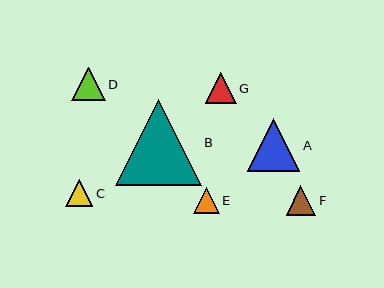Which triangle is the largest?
Triangle B is the largest with a size of approximately 86 pixels.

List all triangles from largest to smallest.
From largest to smallest: B, A, D, G, F, C, E.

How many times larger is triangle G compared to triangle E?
Triangle G is approximately 1.2 times the size of triangle E.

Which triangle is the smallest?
Triangle E is the smallest with a size of approximately 26 pixels.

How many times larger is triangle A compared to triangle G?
Triangle A is approximately 1.7 times the size of triangle G.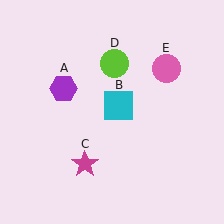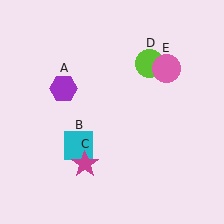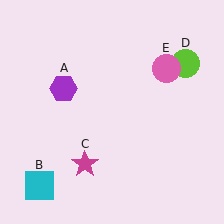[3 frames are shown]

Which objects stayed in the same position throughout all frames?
Purple hexagon (object A) and magenta star (object C) and pink circle (object E) remained stationary.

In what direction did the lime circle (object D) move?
The lime circle (object D) moved right.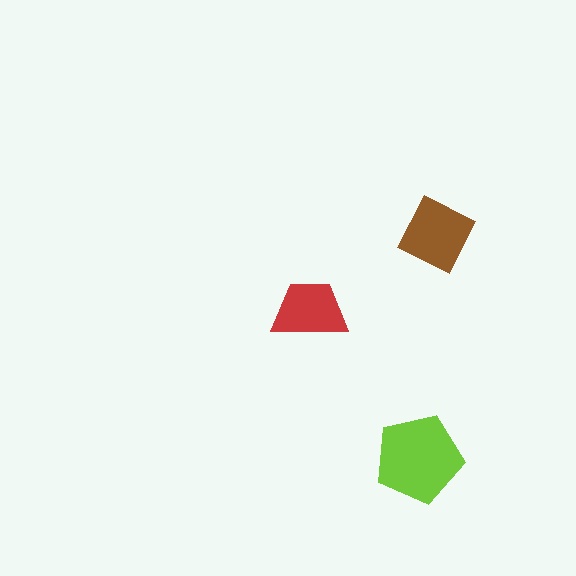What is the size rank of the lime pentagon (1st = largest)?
1st.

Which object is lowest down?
The lime pentagon is bottommost.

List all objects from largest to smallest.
The lime pentagon, the brown diamond, the red trapezoid.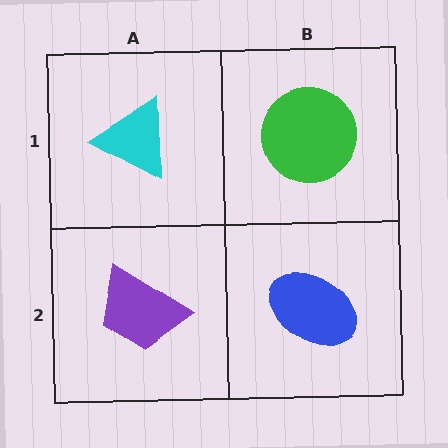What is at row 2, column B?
A blue ellipse.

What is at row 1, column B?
A green circle.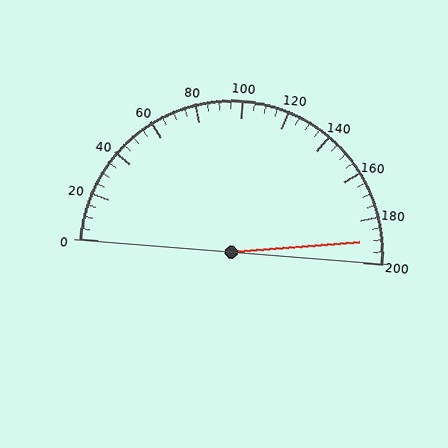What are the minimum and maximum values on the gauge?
The gauge ranges from 0 to 200.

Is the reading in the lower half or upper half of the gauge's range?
The reading is in the upper half of the range (0 to 200).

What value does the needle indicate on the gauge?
The needle indicates approximately 190.